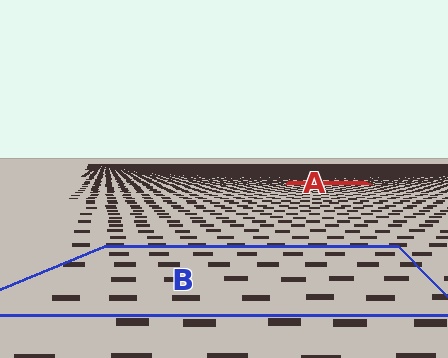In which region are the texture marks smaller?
The texture marks are smaller in region A, because it is farther away.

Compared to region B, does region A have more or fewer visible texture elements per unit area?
Region A has more texture elements per unit area — they are packed more densely because it is farther away.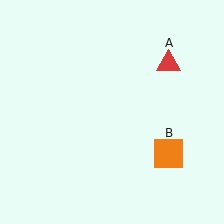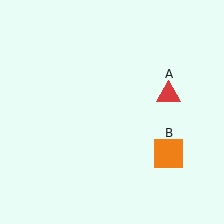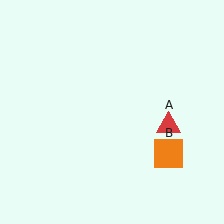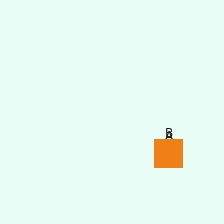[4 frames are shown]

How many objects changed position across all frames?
1 object changed position: red triangle (object A).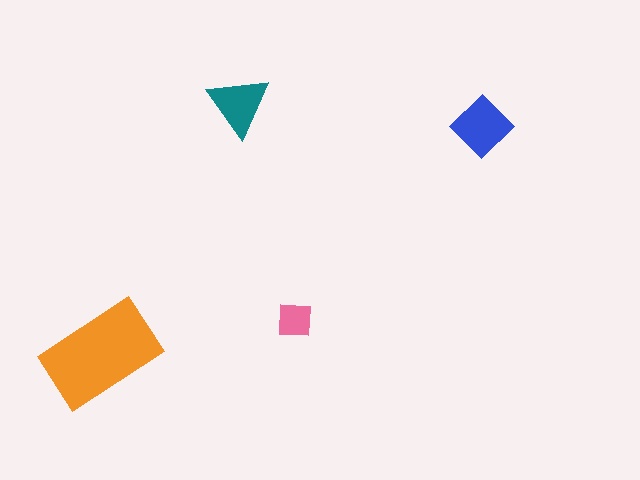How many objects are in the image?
There are 4 objects in the image.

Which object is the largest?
The orange rectangle.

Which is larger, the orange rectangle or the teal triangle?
The orange rectangle.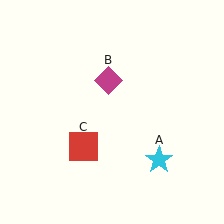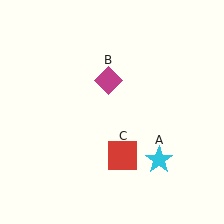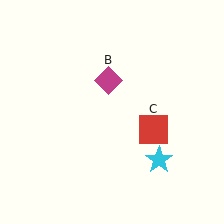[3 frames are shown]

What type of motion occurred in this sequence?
The red square (object C) rotated counterclockwise around the center of the scene.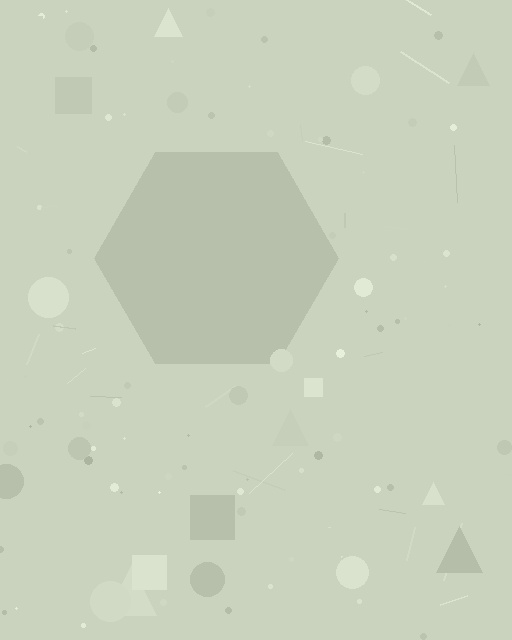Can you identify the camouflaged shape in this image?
The camouflaged shape is a hexagon.